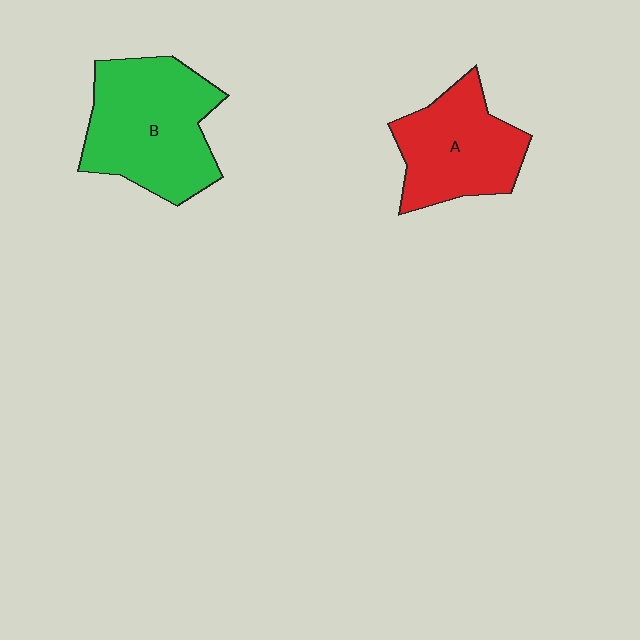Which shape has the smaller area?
Shape A (red).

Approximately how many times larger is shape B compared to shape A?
Approximately 1.3 times.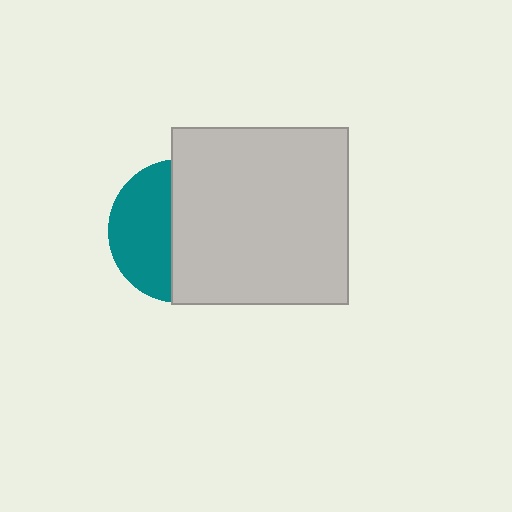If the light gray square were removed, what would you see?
You would see the complete teal circle.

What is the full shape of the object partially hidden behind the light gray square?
The partially hidden object is a teal circle.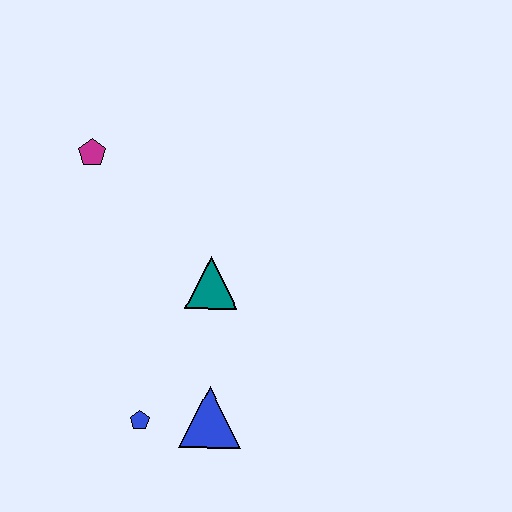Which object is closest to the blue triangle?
The blue pentagon is closest to the blue triangle.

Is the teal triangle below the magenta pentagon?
Yes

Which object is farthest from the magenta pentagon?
The blue triangle is farthest from the magenta pentagon.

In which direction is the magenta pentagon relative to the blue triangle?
The magenta pentagon is above the blue triangle.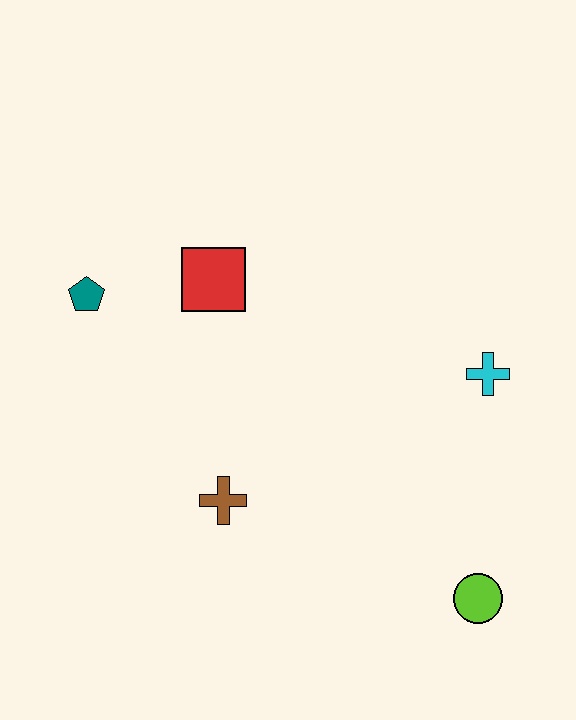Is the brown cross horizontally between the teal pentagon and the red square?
No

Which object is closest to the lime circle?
The cyan cross is closest to the lime circle.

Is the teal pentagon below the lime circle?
No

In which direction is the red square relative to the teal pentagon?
The red square is to the right of the teal pentagon.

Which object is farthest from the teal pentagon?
The lime circle is farthest from the teal pentagon.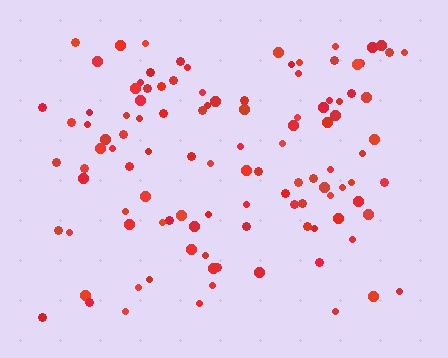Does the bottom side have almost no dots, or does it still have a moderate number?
Still a moderate number, just noticeably fewer than the top.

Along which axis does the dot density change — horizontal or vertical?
Vertical.